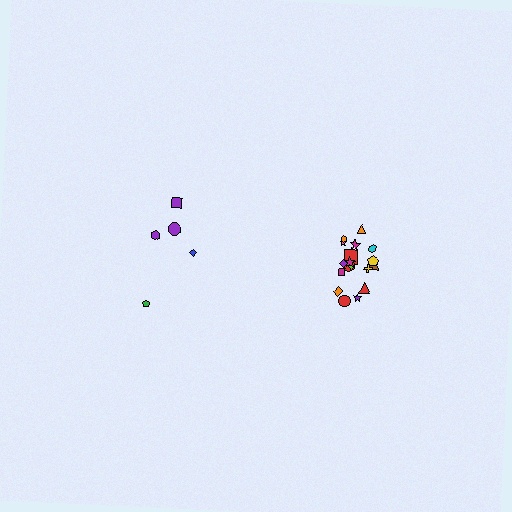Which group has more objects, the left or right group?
The right group.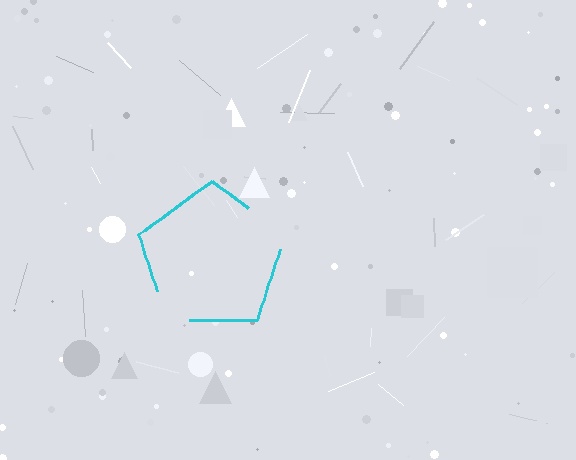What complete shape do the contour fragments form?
The contour fragments form a pentagon.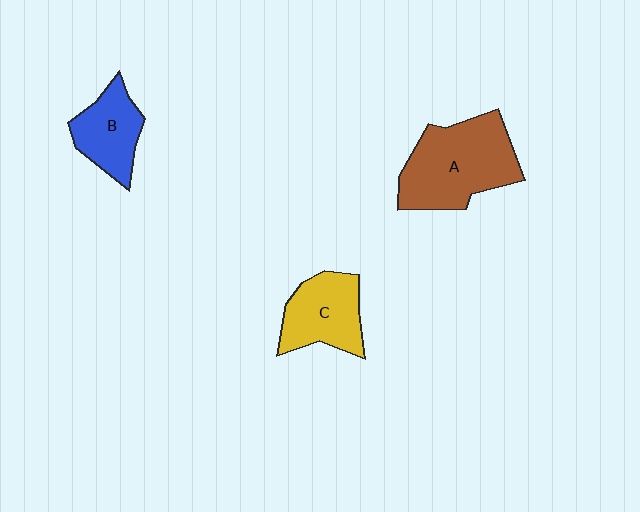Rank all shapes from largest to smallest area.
From largest to smallest: A (brown), C (yellow), B (blue).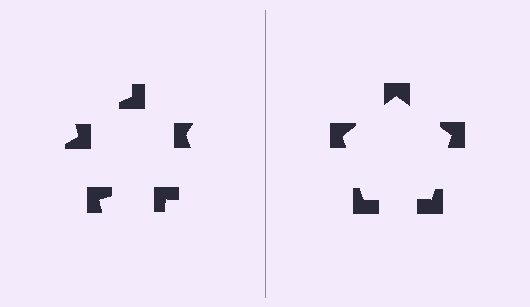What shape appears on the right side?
An illusory pentagon.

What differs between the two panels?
The notched squares are positioned identically on both sides; only the wedge orientations differ. On the right they align to a pentagon; on the left they are misaligned.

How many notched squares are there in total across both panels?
10 — 5 on each side.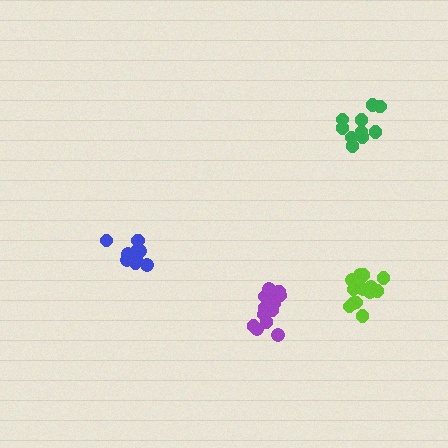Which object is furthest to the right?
The lime cluster is rightmost.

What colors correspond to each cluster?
The clusters are colored: purple, green, lime, blue.